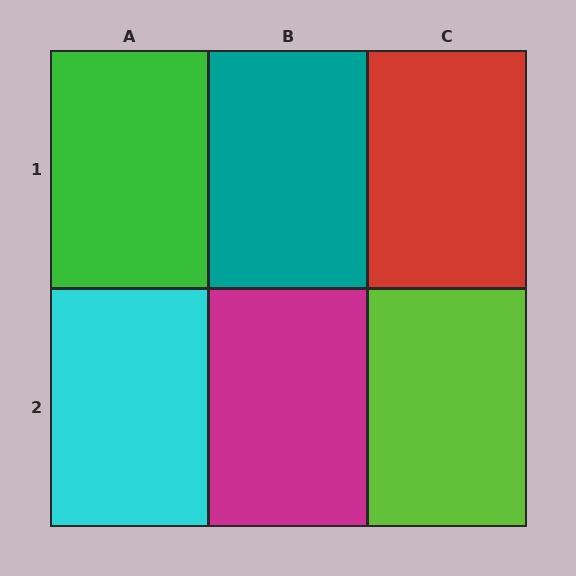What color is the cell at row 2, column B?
Magenta.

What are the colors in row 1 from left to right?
Green, teal, red.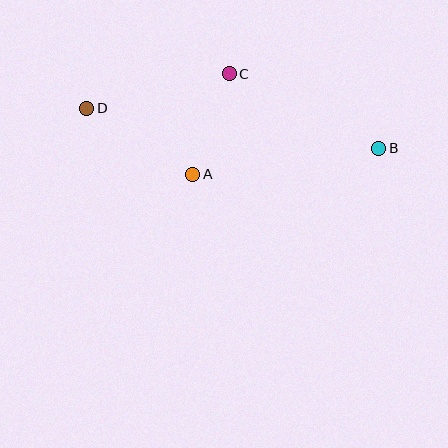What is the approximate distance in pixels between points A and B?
The distance between A and B is approximately 188 pixels.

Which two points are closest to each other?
Points A and C are closest to each other.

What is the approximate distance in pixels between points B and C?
The distance between B and C is approximately 167 pixels.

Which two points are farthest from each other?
Points B and D are farthest from each other.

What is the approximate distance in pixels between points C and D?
The distance between C and D is approximately 146 pixels.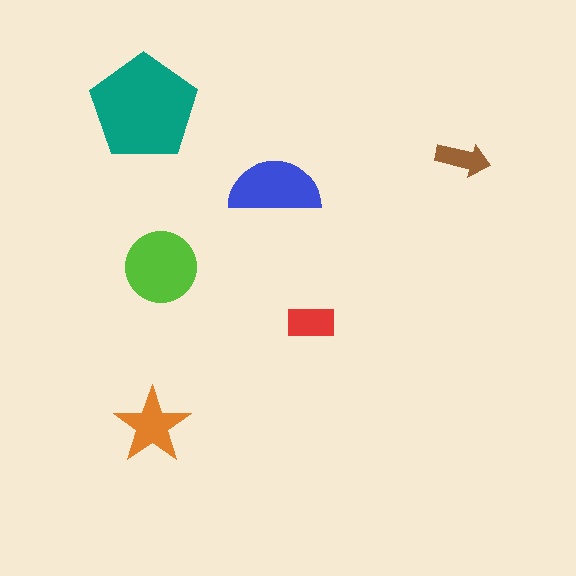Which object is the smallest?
The brown arrow.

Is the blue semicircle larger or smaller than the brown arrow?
Larger.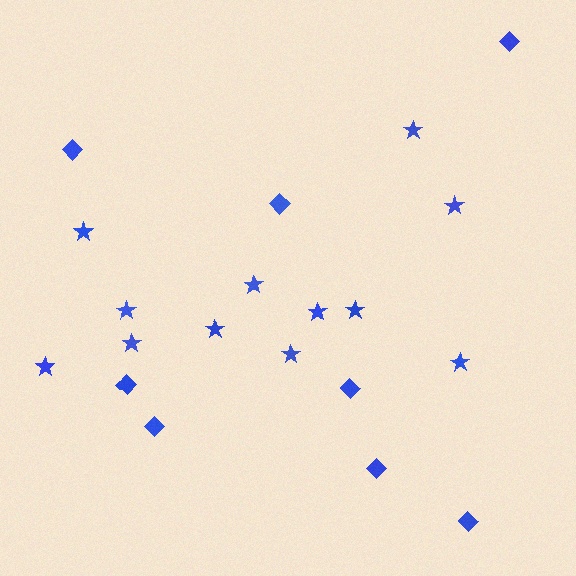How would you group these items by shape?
There are 2 groups: one group of diamonds (8) and one group of stars (12).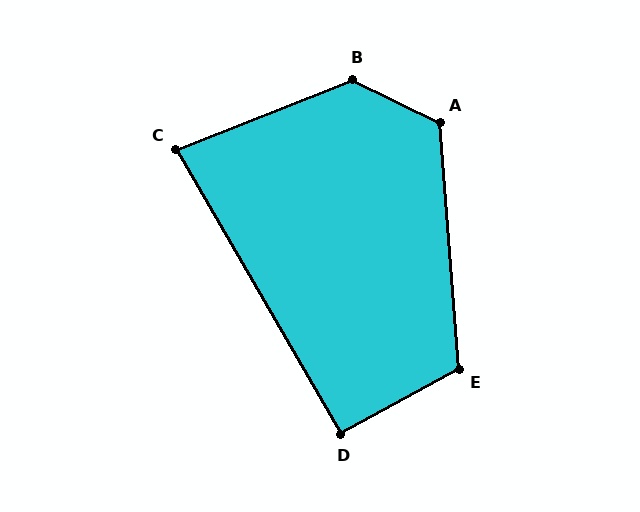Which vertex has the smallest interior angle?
C, at approximately 81 degrees.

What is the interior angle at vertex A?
Approximately 121 degrees (obtuse).